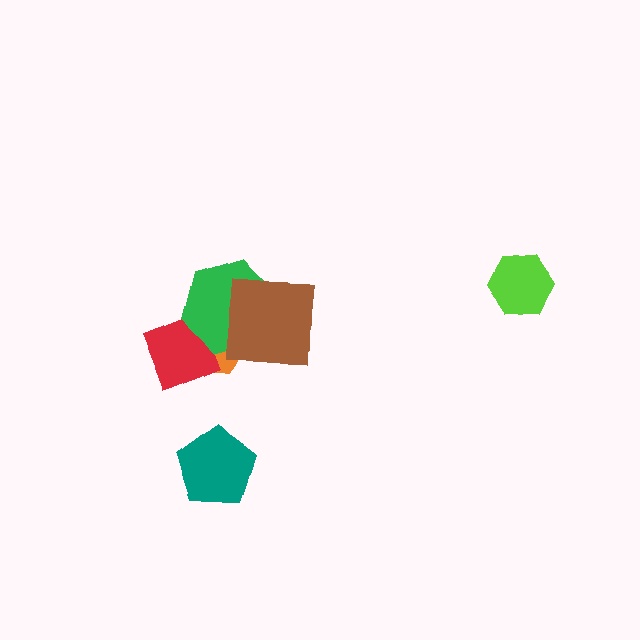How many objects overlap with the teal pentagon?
0 objects overlap with the teal pentagon.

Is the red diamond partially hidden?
Yes, it is partially covered by another shape.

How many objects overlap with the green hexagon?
3 objects overlap with the green hexagon.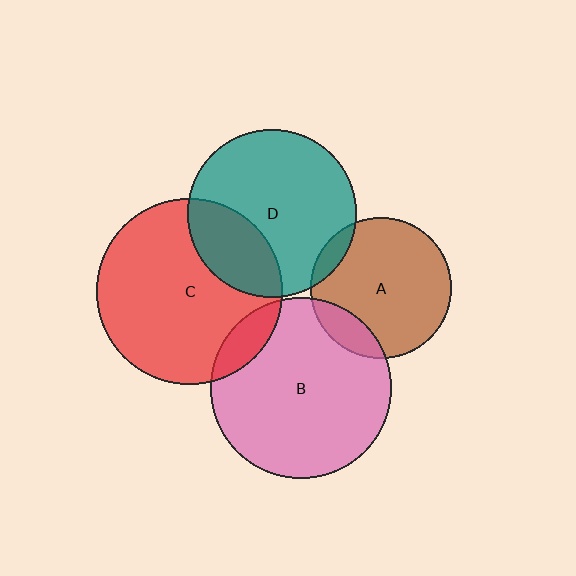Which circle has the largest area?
Circle C (red).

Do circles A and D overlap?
Yes.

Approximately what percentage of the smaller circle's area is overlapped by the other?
Approximately 10%.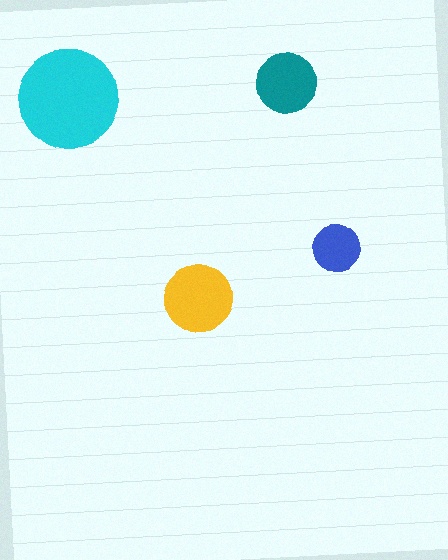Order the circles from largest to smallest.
the cyan one, the yellow one, the teal one, the blue one.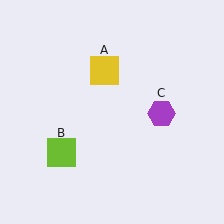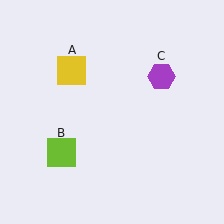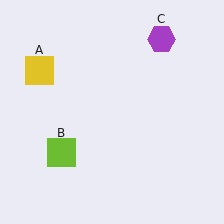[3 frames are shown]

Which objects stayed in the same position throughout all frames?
Lime square (object B) remained stationary.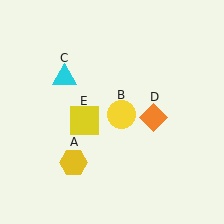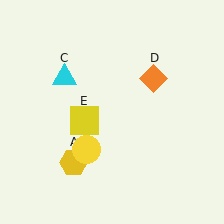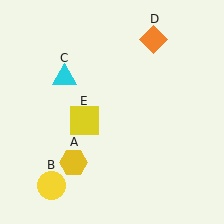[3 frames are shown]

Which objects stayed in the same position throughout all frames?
Yellow hexagon (object A) and cyan triangle (object C) and yellow square (object E) remained stationary.